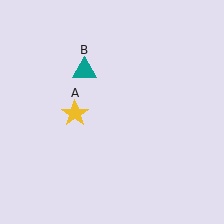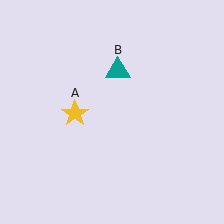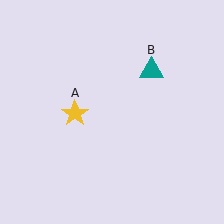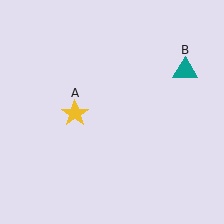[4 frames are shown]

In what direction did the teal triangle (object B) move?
The teal triangle (object B) moved right.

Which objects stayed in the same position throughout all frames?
Yellow star (object A) remained stationary.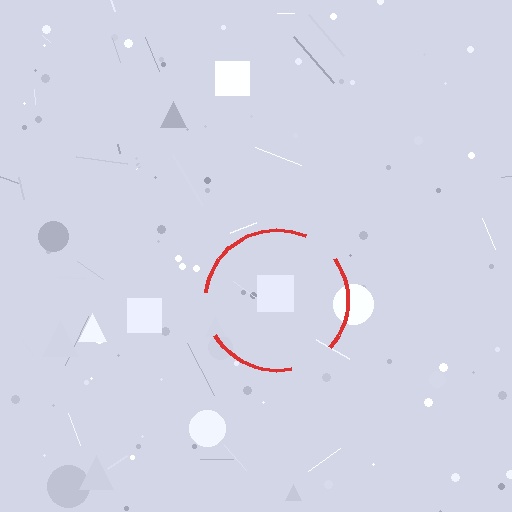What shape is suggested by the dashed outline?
The dashed outline suggests a circle.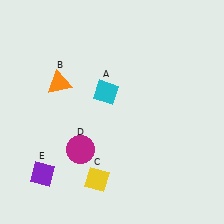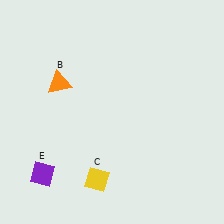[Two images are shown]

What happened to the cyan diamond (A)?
The cyan diamond (A) was removed in Image 2. It was in the top-left area of Image 1.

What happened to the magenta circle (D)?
The magenta circle (D) was removed in Image 2. It was in the bottom-left area of Image 1.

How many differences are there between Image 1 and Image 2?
There are 2 differences between the two images.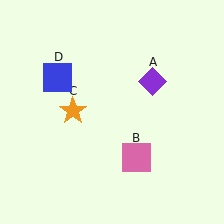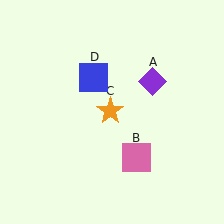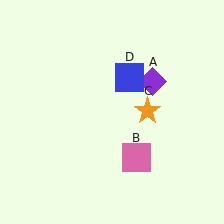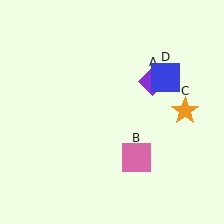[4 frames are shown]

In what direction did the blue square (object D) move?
The blue square (object D) moved right.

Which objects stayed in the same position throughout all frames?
Purple diamond (object A) and pink square (object B) remained stationary.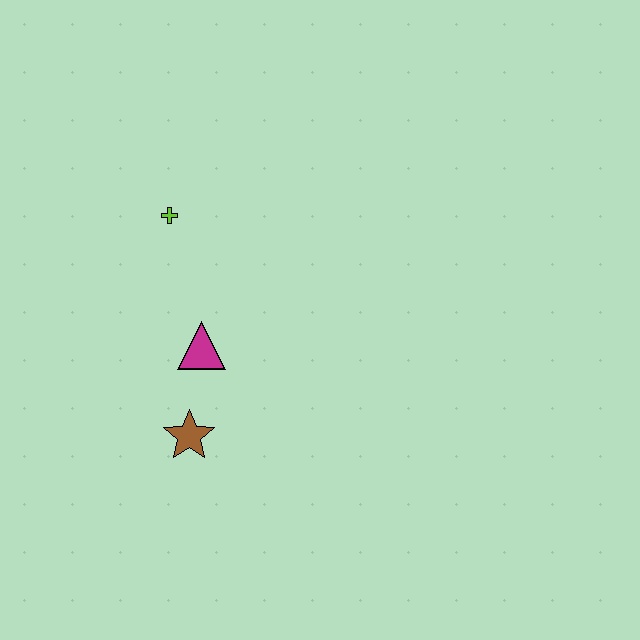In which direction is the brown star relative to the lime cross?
The brown star is below the lime cross.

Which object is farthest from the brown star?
The lime cross is farthest from the brown star.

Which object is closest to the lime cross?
The magenta triangle is closest to the lime cross.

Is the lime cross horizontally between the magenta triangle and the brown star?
No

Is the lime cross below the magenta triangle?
No